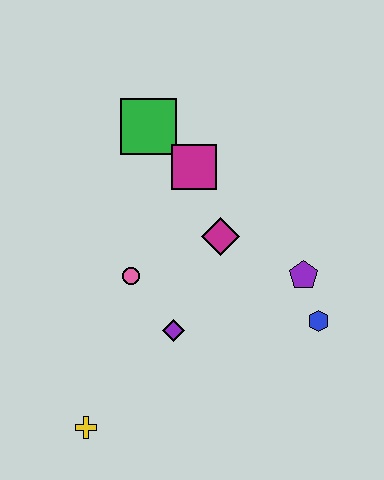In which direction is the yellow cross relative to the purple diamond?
The yellow cross is below the purple diamond.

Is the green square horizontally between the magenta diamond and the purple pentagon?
No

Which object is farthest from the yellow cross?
The green square is farthest from the yellow cross.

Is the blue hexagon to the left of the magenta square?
No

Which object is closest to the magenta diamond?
The magenta square is closest to the magenta diamond.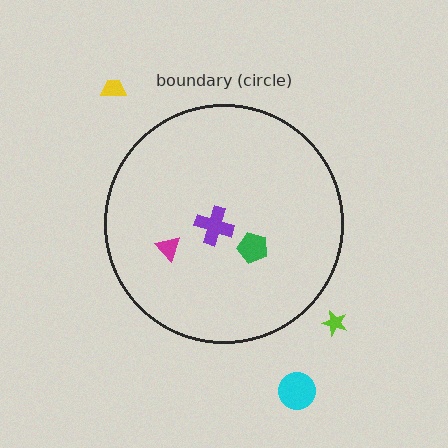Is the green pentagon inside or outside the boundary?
Inside.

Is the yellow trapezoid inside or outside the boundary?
Outside.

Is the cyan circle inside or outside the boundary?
Outside.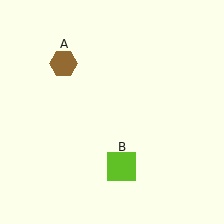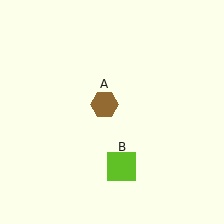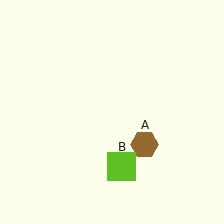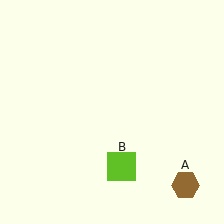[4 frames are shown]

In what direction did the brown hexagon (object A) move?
The brown hexagon (object A) moved down and to the right.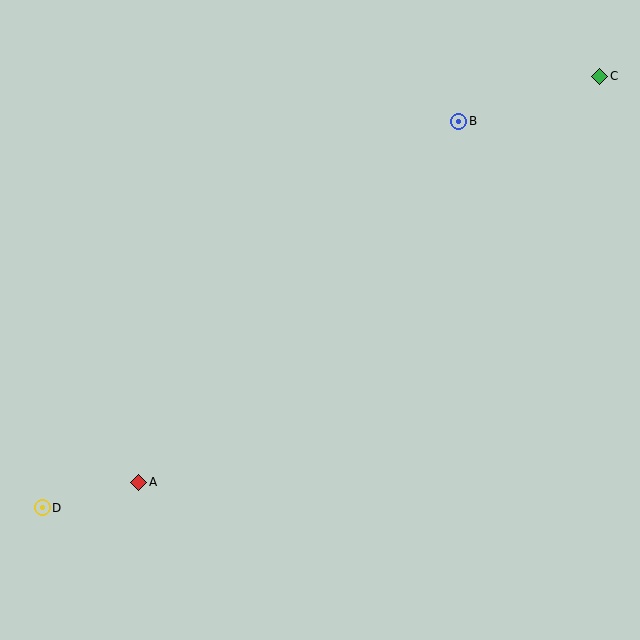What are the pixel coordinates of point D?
Point D is at (42, 508).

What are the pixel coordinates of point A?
Point A is at (139, 482).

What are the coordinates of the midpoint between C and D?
The midpoint between C and D is at (321, 292).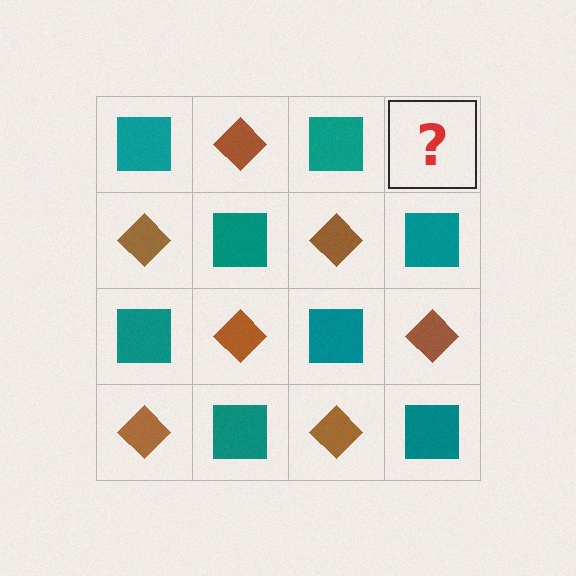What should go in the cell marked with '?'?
The missing cell should contain a brown diamond.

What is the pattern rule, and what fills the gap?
The rule is that it alternates teal square and brown diamond in a checkerboard pattern. The gap should be filled with a brown diamond.